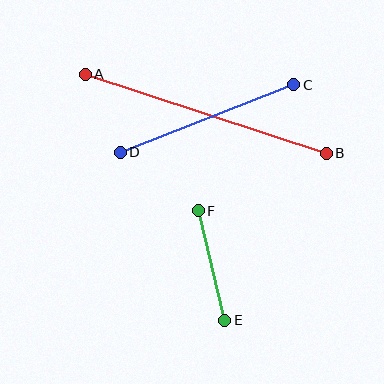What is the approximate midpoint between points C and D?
The midpoint is at approximately (207, 118) pixels.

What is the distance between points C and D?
The distance is approximately 186 pixels.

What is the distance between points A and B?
The distance is approximately 253 pixels.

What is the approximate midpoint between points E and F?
The midpoint is at approximately (211, 265) pixels.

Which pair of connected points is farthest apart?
Points A and B are farthest apart.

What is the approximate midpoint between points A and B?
The midpoint is at approximately (206, 114) pixels.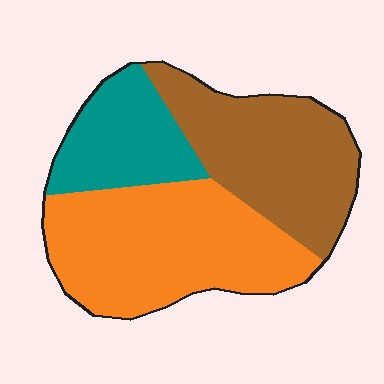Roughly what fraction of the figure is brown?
Brown covers roughly 35% of the figure.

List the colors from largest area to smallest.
From largest to smallest: orange, brown, teal.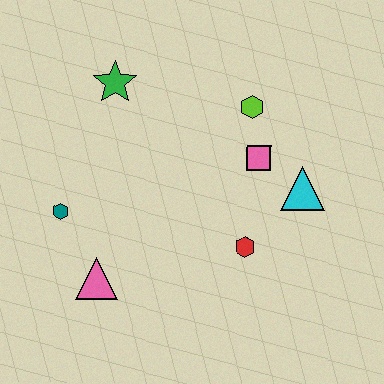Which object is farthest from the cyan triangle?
The teal hexagon is farthest from the cyan triangle.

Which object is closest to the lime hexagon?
The pink square is closest to the lime hexagon.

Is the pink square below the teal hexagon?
No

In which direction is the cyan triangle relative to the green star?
The cyan triangle is to the right of the green star.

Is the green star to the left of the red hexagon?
Yes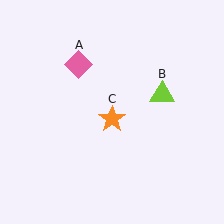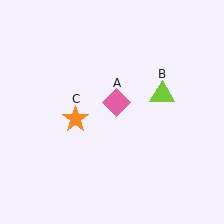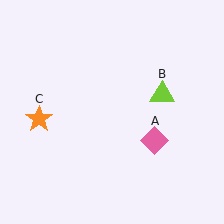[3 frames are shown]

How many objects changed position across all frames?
2 objects changed position: pink diamond (object A), orange star (object C).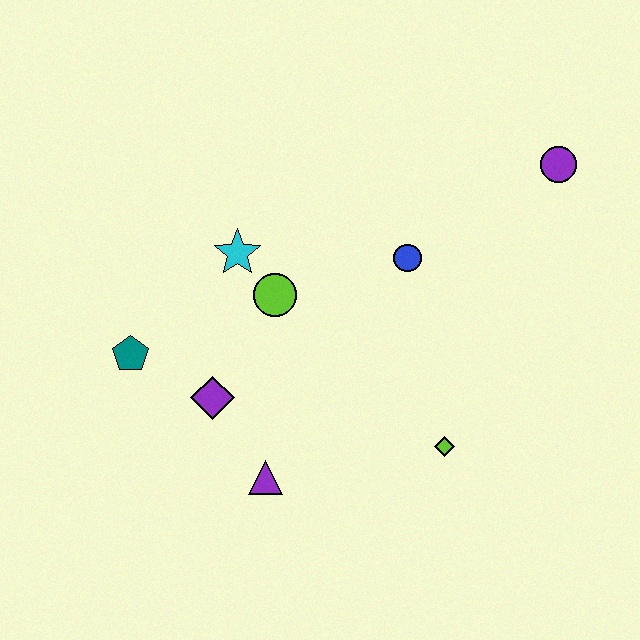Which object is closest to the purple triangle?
The purple diamond is closest to the purple triangle.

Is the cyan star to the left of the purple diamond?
No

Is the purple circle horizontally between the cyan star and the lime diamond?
No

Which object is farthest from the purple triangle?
The purple circle is farthest from the purple triangle.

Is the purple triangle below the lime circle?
Yes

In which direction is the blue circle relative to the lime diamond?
The blue circle is above the lime diamond.